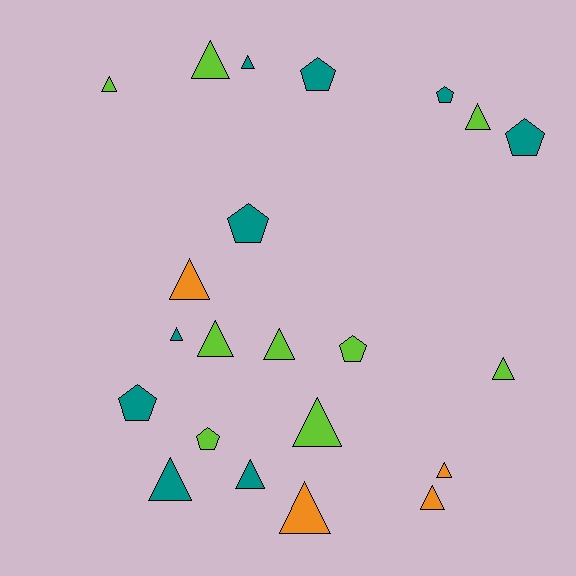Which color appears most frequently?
Teal, with 9 objects.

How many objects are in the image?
There are 22 objects.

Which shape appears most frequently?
Triangle, with 15 objects.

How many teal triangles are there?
There are 4 teal triangles.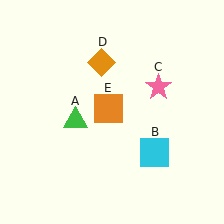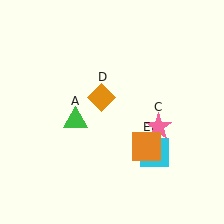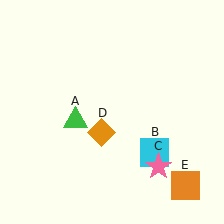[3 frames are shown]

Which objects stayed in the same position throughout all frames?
Green triangle (object A) and cyan square (object B) remained stationary.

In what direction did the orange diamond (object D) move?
The orange diamond (object D) moved down.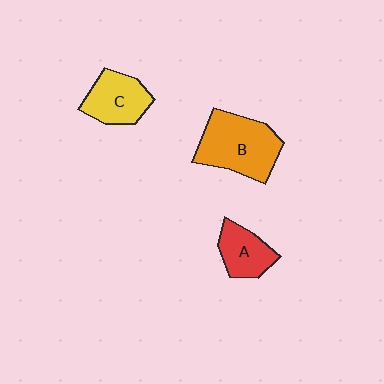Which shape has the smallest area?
Shape A (red).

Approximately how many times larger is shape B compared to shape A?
Approximately 1.8 times.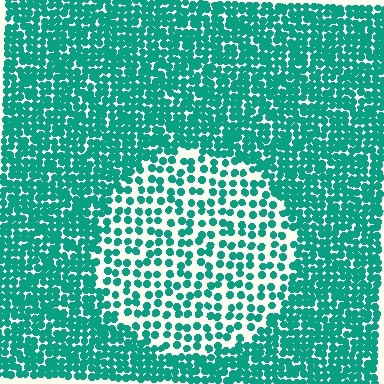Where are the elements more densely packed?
The elements are more densely packed outside the circle boundary.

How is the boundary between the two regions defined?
The boundary is defined by a change in element density (approximately 2.1x ratio). All elements are the same color, size, and shape.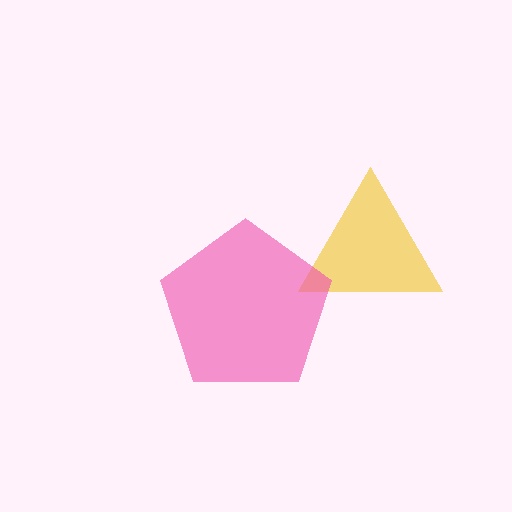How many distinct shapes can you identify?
There are 2 distinct shapes: a yellow triangle, a pink pentagon.